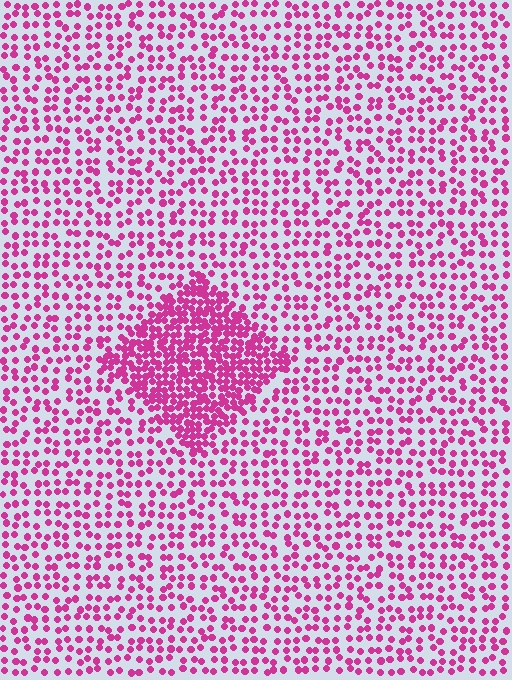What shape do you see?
I see a diamond.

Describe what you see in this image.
The image contains small magenta elements arranged at two different densities. A diamond-shaped region is visible where the elements are more densely packed than the surrounding area.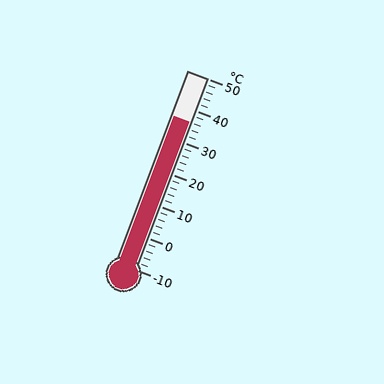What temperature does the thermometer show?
The thermometer shows approximately 36°C.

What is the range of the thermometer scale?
The thermometer scale ranges from -10°C to 50°C.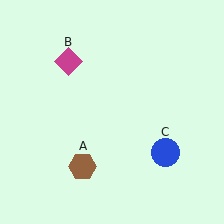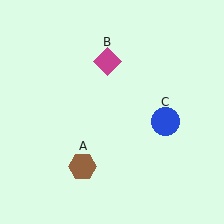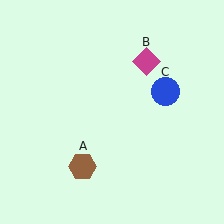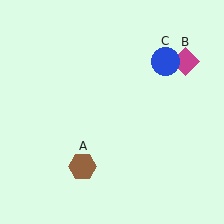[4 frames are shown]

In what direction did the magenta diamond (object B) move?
The magenta diamond (object B) moved right.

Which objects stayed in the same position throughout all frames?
Brown hexagon (object A) remained stationary.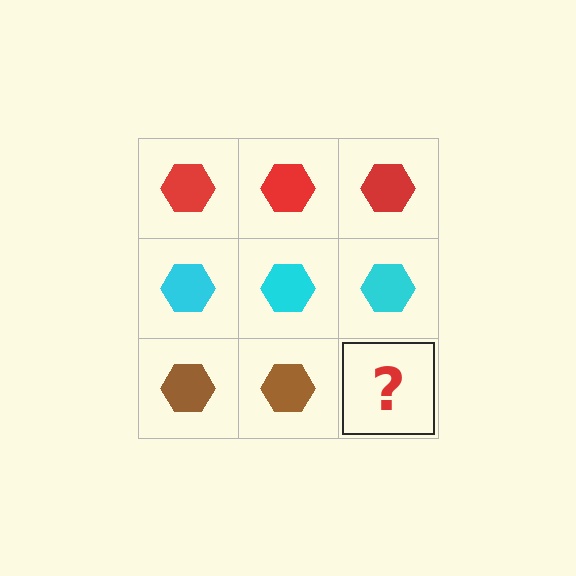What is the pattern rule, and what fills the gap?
The rule is that each row has a consistent color. The gap should be filled with a brown hexagon.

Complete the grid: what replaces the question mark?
The question mark should be replaced with a brown hexagon.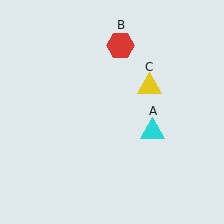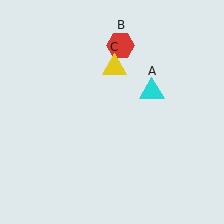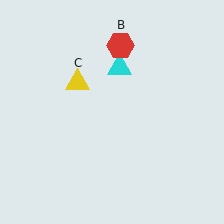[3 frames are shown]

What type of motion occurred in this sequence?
The cyan triangle (object A), yellow triangle (object C) rotated counterclockwise around the center of the scene.